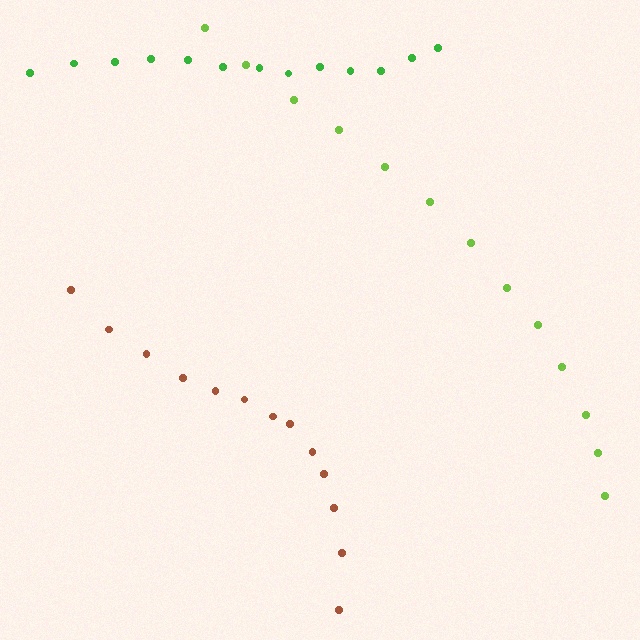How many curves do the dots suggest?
There are 3 distinct paths.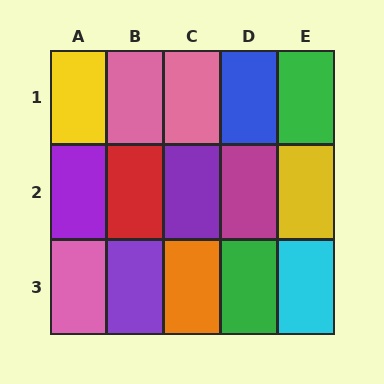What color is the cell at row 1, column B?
Pink.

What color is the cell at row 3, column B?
Purple.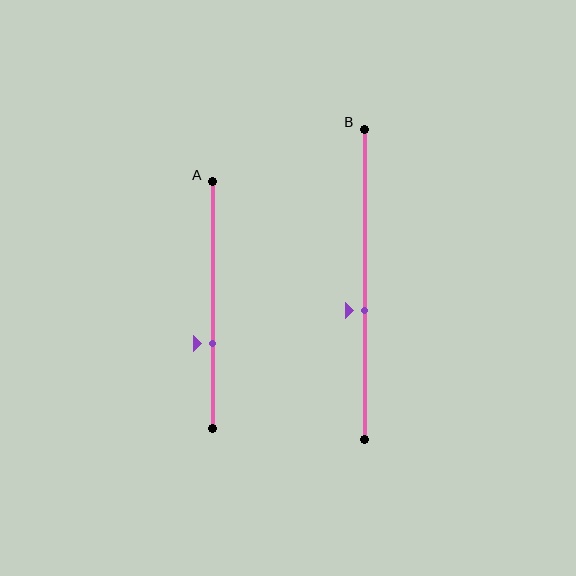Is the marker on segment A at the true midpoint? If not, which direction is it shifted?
No, the marker on segment A is shifted downward by about 16% of the segment length.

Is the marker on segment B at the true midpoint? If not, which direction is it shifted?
No, the marker on segment B is shifted downward by about 8% of the segment length.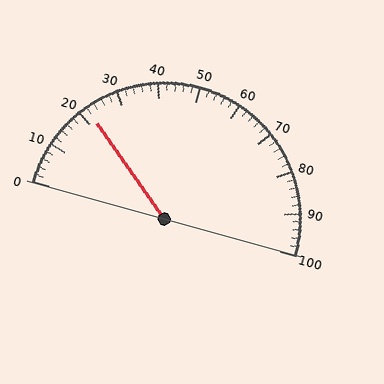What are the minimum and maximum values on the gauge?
The gauge ranges from 0 to 100.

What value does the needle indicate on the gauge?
The needle indicates approximately 22.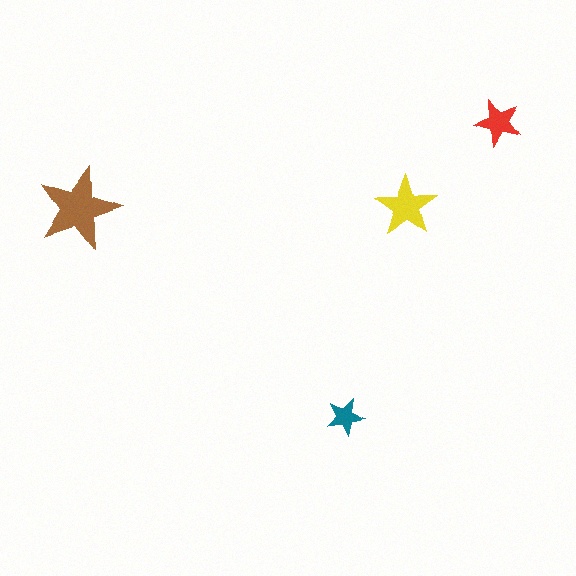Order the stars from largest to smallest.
the brown one, the yellow one, the red one, the teal one.